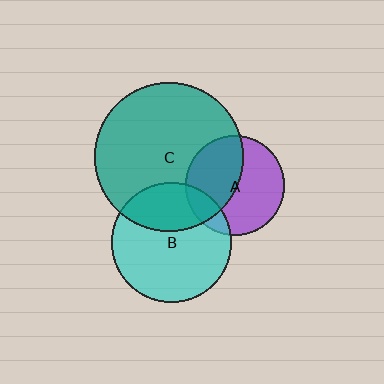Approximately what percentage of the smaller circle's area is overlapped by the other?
Approximately 15%.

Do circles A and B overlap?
Yes.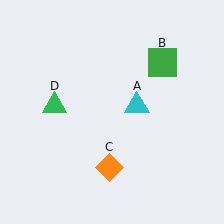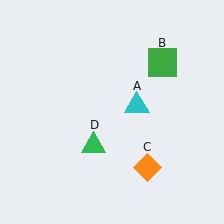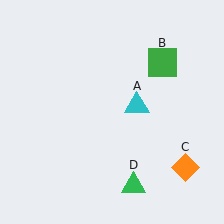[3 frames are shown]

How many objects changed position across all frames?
2 objects changed position: orange diamond (object C), green triangle (object D).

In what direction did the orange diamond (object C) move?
The orange diamond (object C) moved right.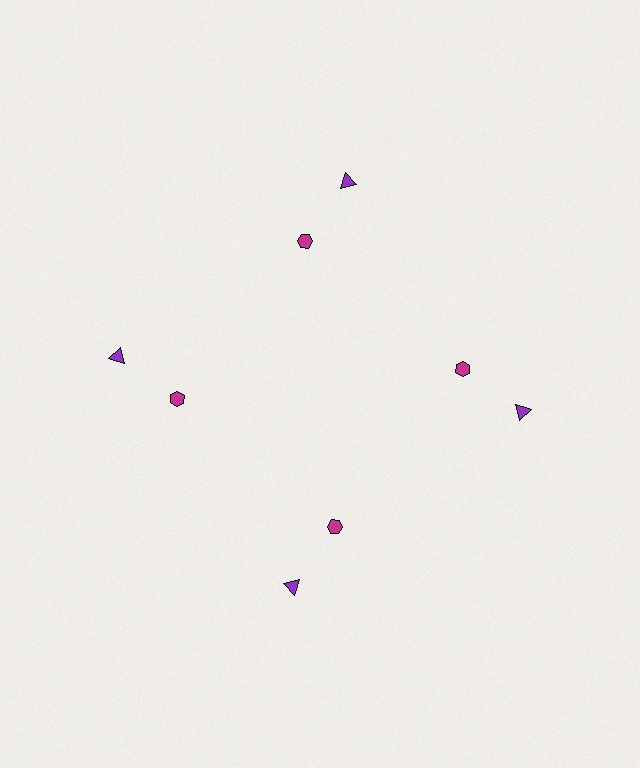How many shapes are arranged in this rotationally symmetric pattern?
There are 8 shapes, arranged in 4 groups of 2.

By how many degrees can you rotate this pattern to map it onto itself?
The pattern maps onto itself every 90 degrees of rotation.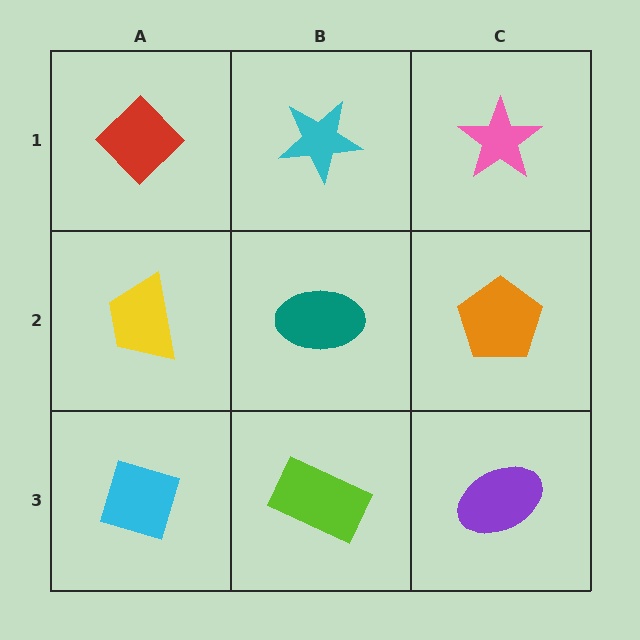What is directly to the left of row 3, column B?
A cyan diamond.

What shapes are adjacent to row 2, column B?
A cyan star (row 1, column B), a lime rectangle (row 3, column B), a yellow trapezoid (row 2, column A), an orange pentagon (row 2, column C).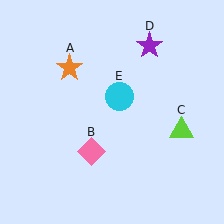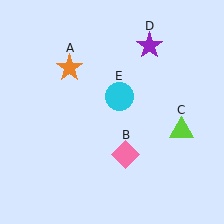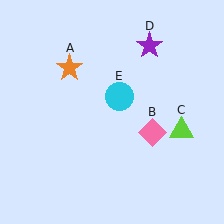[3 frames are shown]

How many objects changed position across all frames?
1 object changed position: pink diamond (object B).